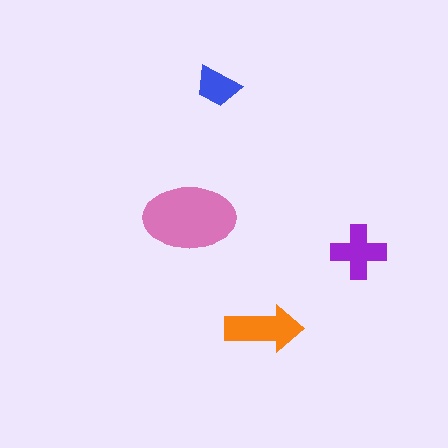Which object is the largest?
The pink ellipse.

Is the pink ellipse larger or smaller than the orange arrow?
Larger.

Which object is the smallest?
The blue trapezoid.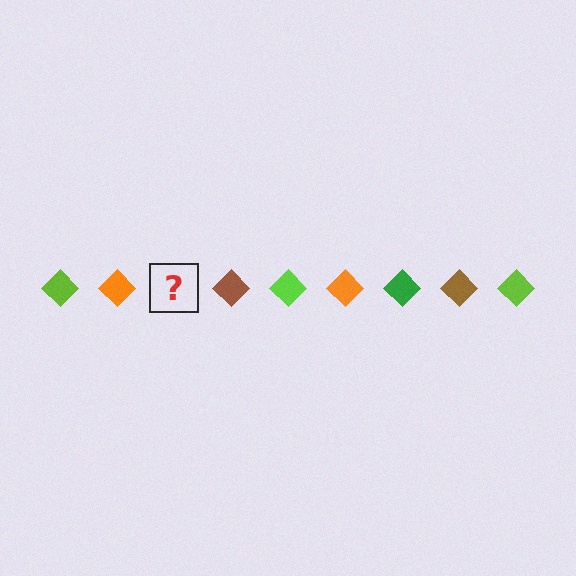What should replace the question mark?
The question mark should be replaced with a green diamond.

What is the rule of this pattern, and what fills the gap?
The rule is that the pattern cycles through lime, orange, green, brown diamonds. The gap should be filled with a green diamond.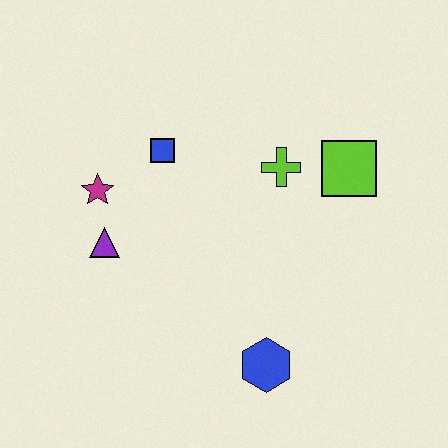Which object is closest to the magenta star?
The purple triangle is closest to the magenta star.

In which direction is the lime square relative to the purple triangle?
The lime square is to the right of the purple triangle.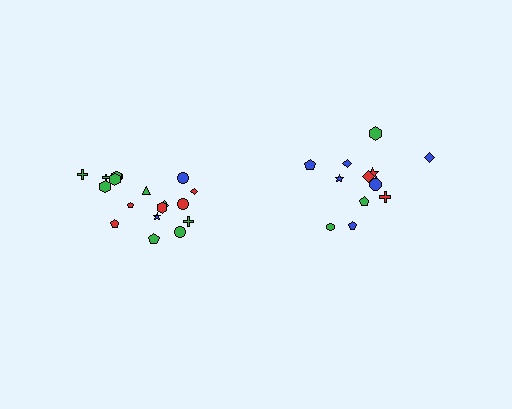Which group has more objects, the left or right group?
The left group.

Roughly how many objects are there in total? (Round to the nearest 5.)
Roughly 30 objects in total.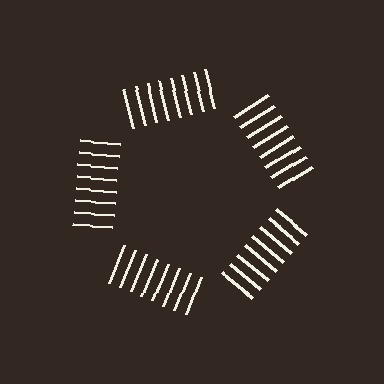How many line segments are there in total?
40 — 8 along each of the 5 edges.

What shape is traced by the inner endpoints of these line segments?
An illusory pentagon — the line segments terminate on its edges but no continuous stroke is drawn.